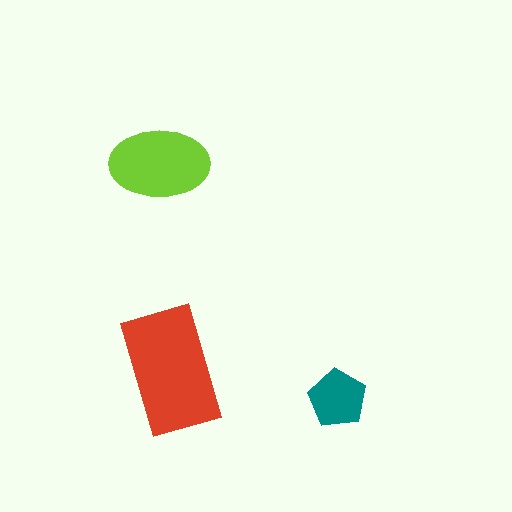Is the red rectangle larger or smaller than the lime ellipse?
Larger.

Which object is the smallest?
The teal pentagon.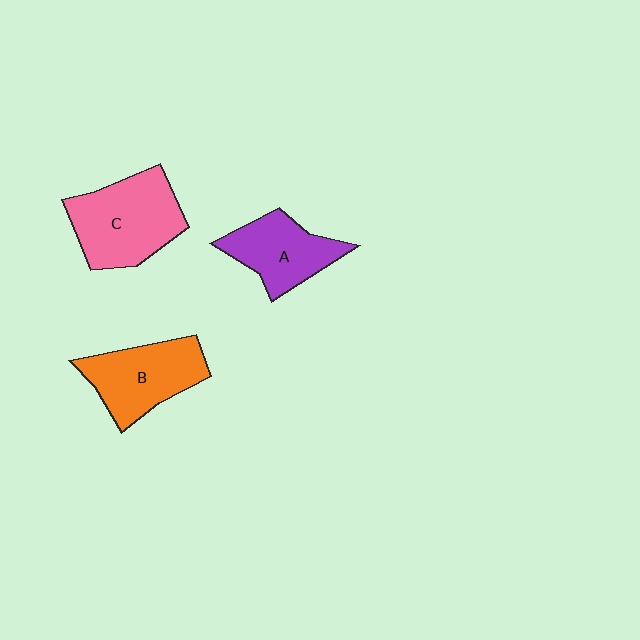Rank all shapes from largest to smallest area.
From largest to smallest: C (pink), B (orange), A (purple).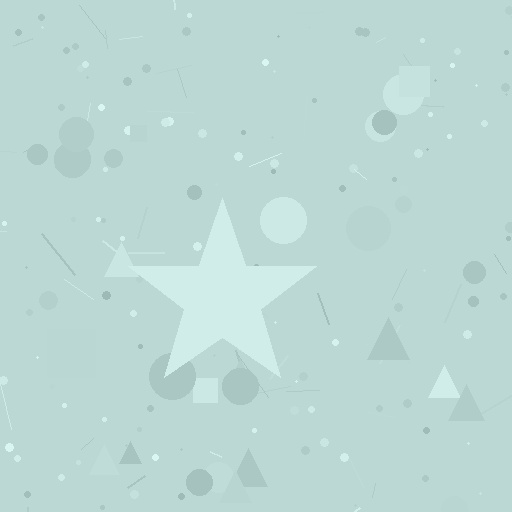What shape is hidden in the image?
A star is hidden in the image.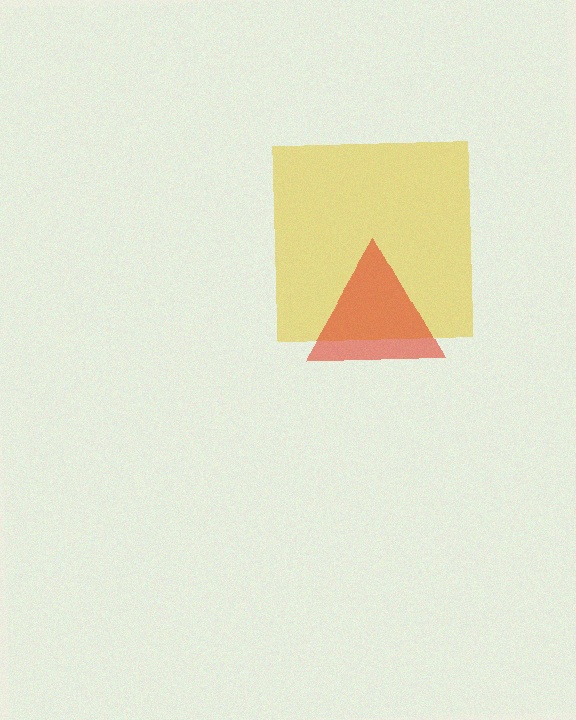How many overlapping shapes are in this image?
There are 2 overlapping shapes in the image.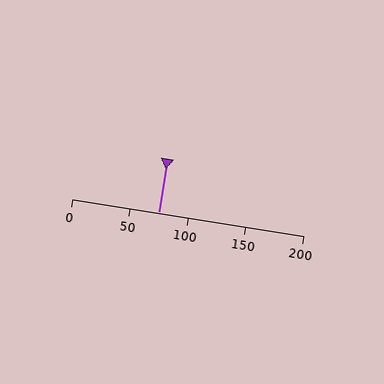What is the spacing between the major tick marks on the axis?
The major ticks are spaced 50 apart.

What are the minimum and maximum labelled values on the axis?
The axis runs from 0 to 200.